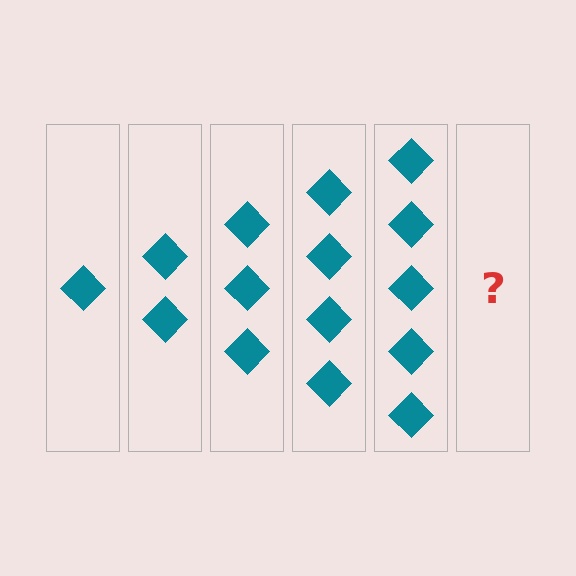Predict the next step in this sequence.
The next step is 6 diamonds.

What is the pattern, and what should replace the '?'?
The pattern is that each step adds one more diamond. The '?' should be 6 diamonds.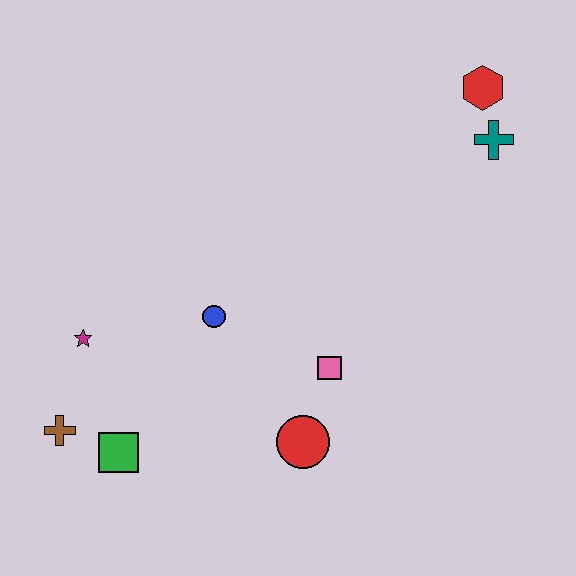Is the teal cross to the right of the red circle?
Yes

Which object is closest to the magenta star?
The brown cross is closest to the magenta star.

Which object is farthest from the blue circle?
The red hexagon is farthest from the blue circle.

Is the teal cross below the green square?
No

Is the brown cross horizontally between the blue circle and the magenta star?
No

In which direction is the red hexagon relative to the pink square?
The red hexagon is above the pink square.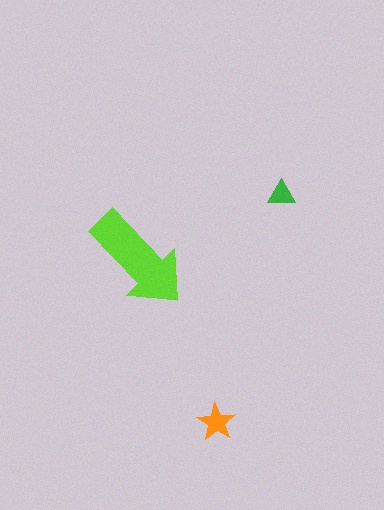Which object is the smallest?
The green triangle.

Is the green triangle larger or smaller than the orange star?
Smaller.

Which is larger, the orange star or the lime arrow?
The lime arrow.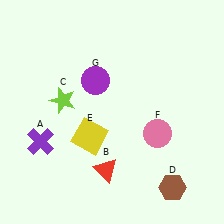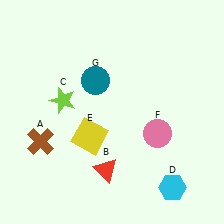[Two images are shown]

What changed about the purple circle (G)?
In Image 1, G is purple. In Image 2, it changed to teal.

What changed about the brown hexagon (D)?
In Image 1, D is brown. In Image 2, it changed to cyan.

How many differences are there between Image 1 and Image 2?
There are 3 differences between the two images.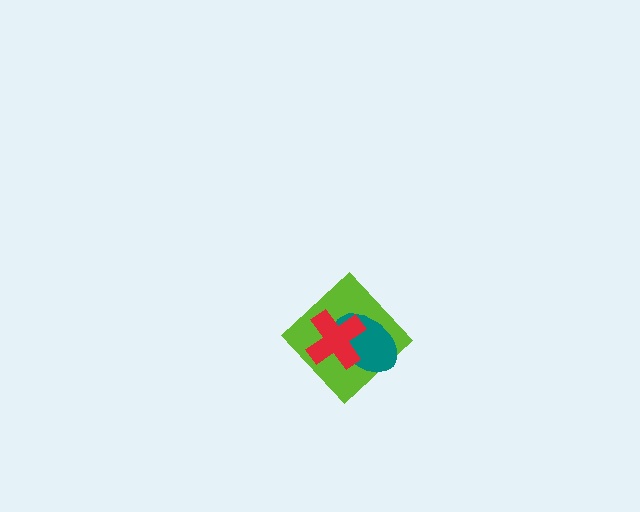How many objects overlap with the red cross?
2 objects overlap with the red cross.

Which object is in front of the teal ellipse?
The red cross is in front of the teal ellipse.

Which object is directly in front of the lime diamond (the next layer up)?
The teal ellipse is directly in front of the lime diamond.